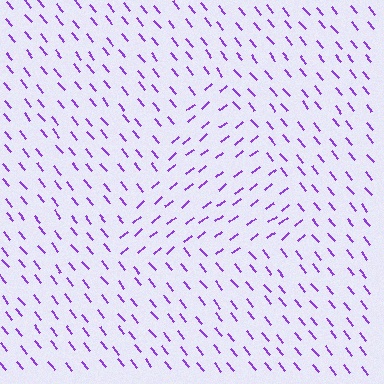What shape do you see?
I see a triangle.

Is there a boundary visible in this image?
Yes, there is a texture boundary formed by a change in line orientation.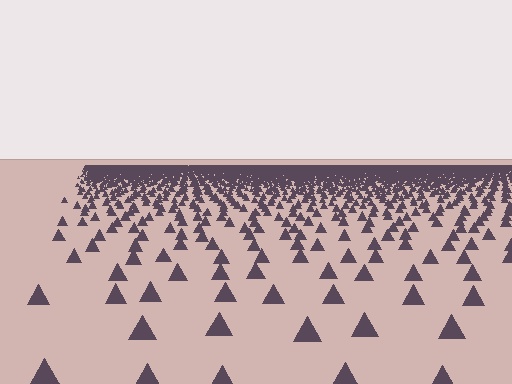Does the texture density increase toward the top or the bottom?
Density increases toward the top.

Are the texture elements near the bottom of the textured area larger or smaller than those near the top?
Larger. Near the bottom, elements are closer to the viewer and appear at a bigger on-screen size.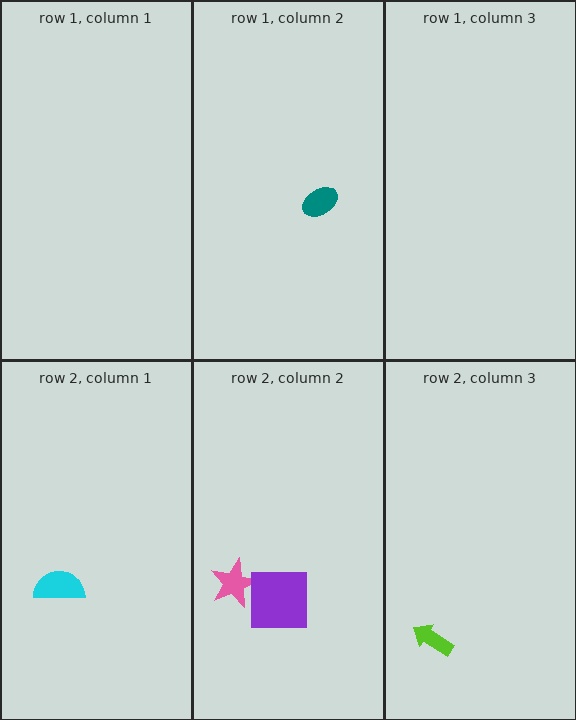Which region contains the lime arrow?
The row 2, column 3 region.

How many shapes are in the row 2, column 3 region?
1.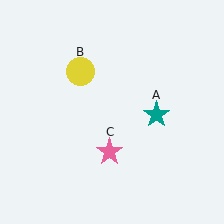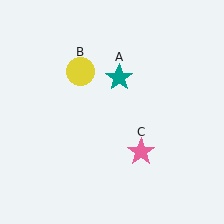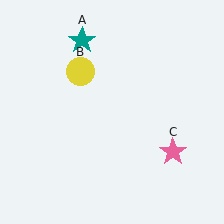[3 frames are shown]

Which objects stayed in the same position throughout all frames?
Yellow circle (object B) remained stationary.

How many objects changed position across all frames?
2 objects changed position: teal star (object A), pink star (object C).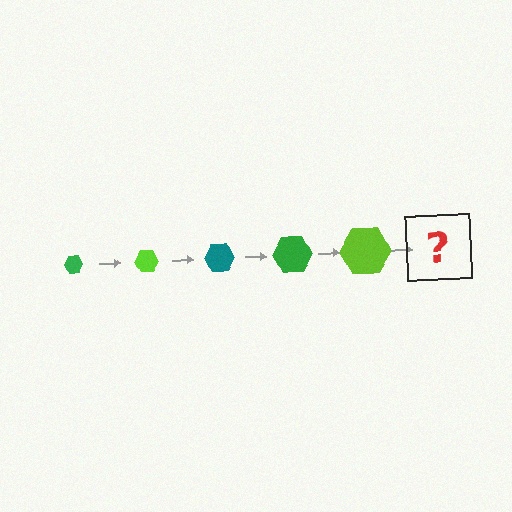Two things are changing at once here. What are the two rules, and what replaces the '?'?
The two rules are that the hexagon grows larger each step and the color cycles through green, lime, and teal. The '?' should be a teal hexagon, larger than the previous one.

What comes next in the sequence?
The next element should be a teal hexagon, larger than the previous one.